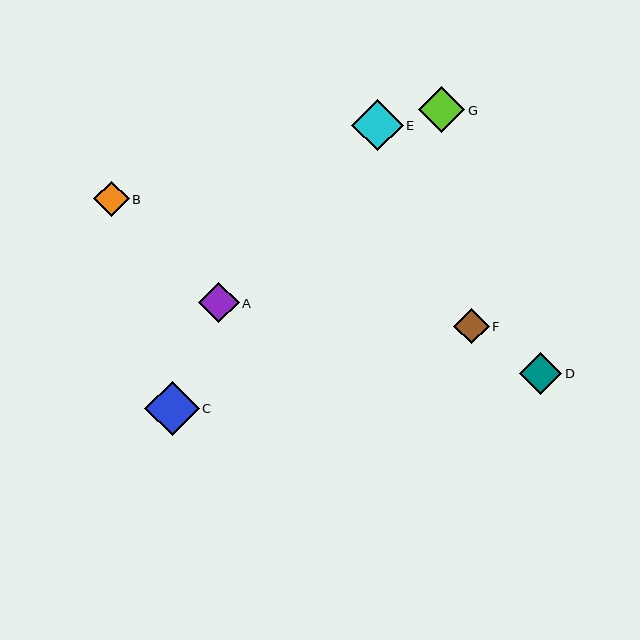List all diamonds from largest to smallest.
From largest to smallest: C, E, G, D, A, F, B.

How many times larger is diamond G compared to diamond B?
Diamond G is approximately 1.3 times the size of diamond B.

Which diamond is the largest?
Diamond C is the largest with a size of approximately 54 pixels.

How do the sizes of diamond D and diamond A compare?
Diamond D and diamond A are approximately the same size.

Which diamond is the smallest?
Diamond B is the smallest with a size of approximately 36 pixels.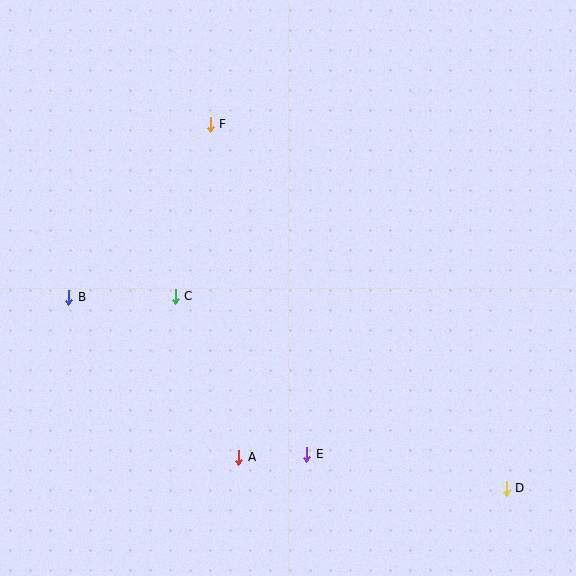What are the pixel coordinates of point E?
Point E is at (307, 454).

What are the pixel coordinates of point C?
Point C is at (175, 296).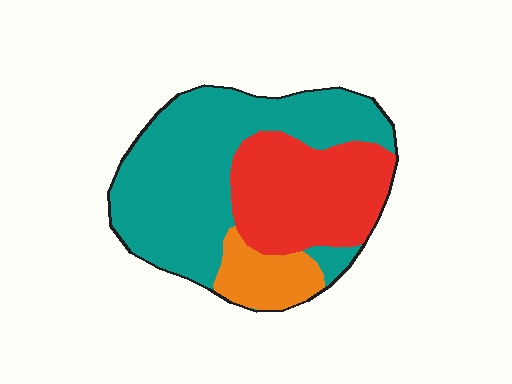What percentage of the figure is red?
Red covers 33% of the figure.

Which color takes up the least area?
Orange, at roughly 10%.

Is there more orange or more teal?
Teal.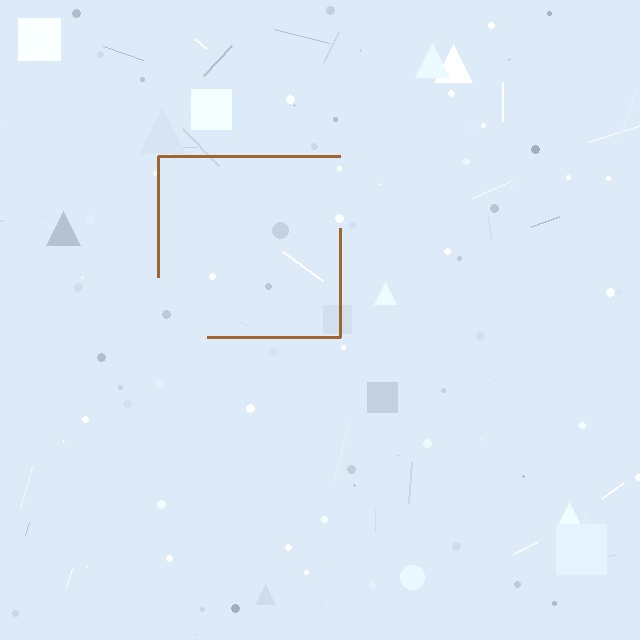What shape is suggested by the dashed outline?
The dashed outline suggests a square.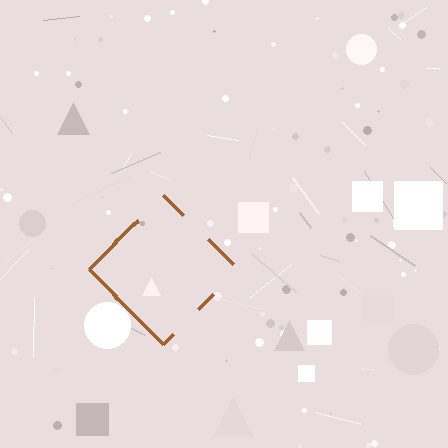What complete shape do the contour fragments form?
The contour fragments form a diamond.